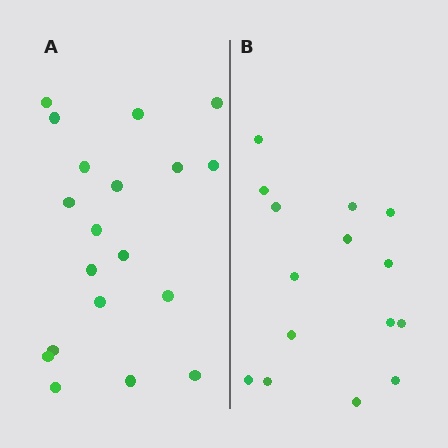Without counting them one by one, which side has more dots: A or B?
Region A (the left region) has more dots.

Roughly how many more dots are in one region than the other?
Region A has about 4 more dots than region B.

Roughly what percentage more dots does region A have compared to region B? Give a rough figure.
About 25% more.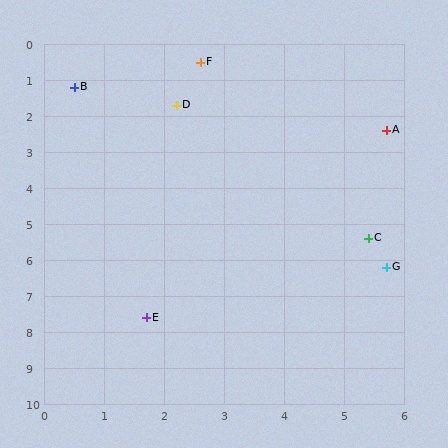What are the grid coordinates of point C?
Point C is at approximately (5.4, 5.4).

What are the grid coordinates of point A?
Point A is at approximately (5.7, 2.4).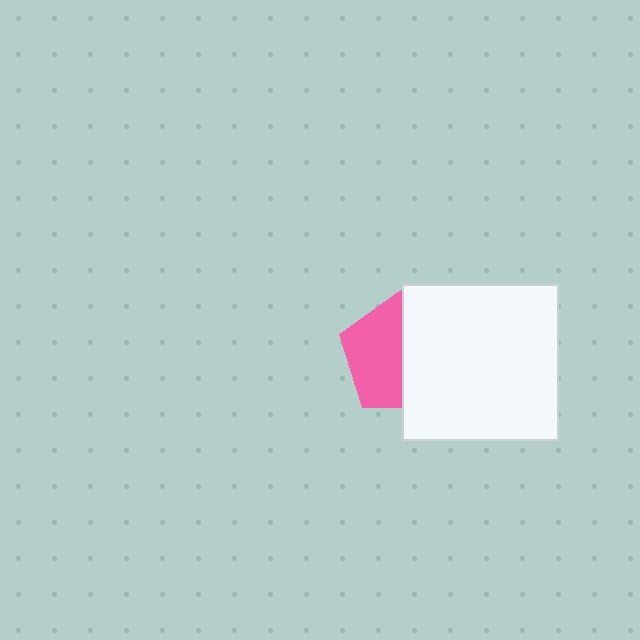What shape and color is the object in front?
The object in front is a white square.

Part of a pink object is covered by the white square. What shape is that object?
It is a pentagon.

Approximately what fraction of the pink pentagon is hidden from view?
Roughly 49% of the pink pentagon is hidden behind the white square.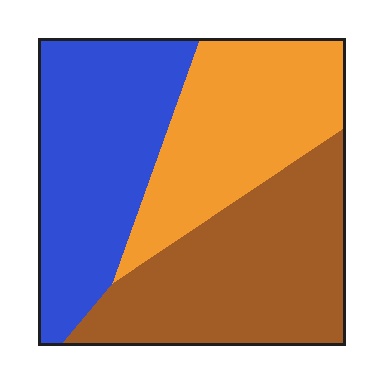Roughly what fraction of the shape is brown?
Brown takes up between a third and a half of the shape.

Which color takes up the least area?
Orange, at roughly 30%.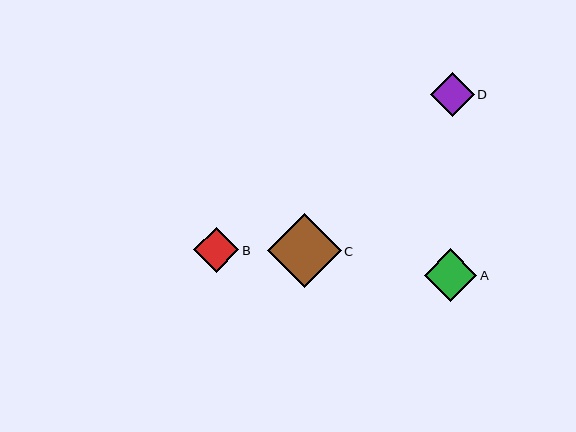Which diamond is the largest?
Diamond C is the largest with a size of approximately 74 pixels.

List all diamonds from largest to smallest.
From largest to smallest: C, A, B, D.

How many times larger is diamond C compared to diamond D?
Diamond C is approximately 1.7 times the size of diamond D.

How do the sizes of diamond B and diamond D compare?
Diamond B and diamond D are approximately the same size.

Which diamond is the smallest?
Diamond D is the smallest with a size of approximately 44 pixels.